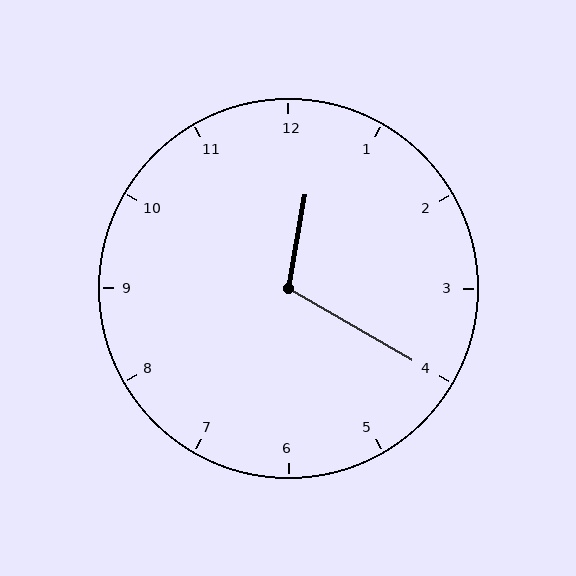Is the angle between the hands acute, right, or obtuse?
It is obtuse.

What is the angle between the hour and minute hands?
Approximately 110 degrees.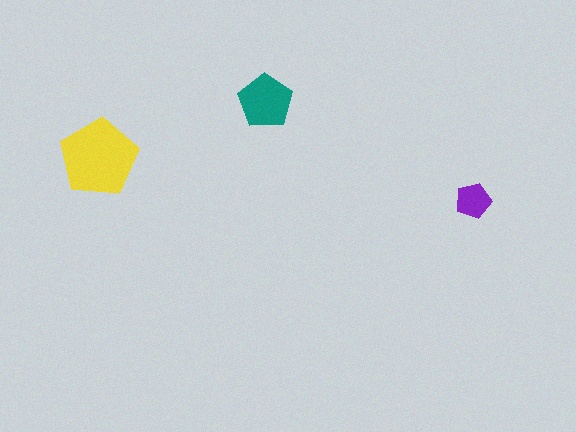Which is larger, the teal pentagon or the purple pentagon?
The teal one.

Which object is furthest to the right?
The purple pentagon is rightmost.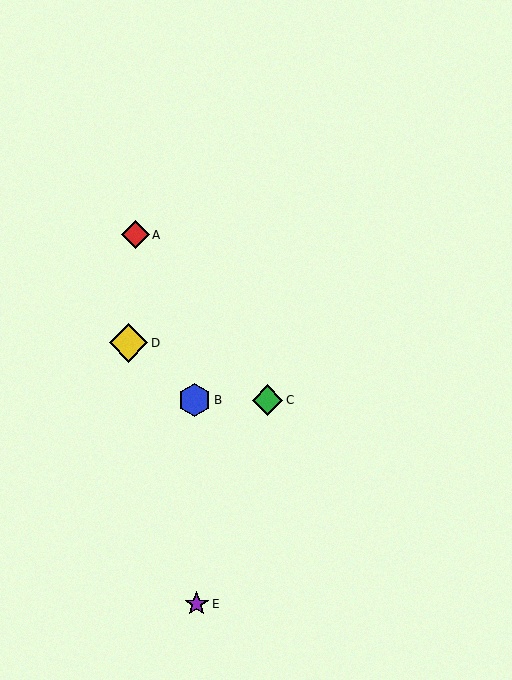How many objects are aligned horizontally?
2 objects (B, C) are aligned horizontally.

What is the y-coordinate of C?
Object C is at y≈400.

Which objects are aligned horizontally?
Objects B, C are aligned horizontally.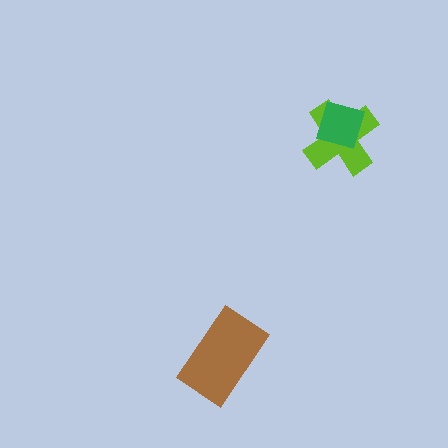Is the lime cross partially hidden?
Yes, it is partially covered by another shape.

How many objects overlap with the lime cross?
1 object overlaps with the lime cross.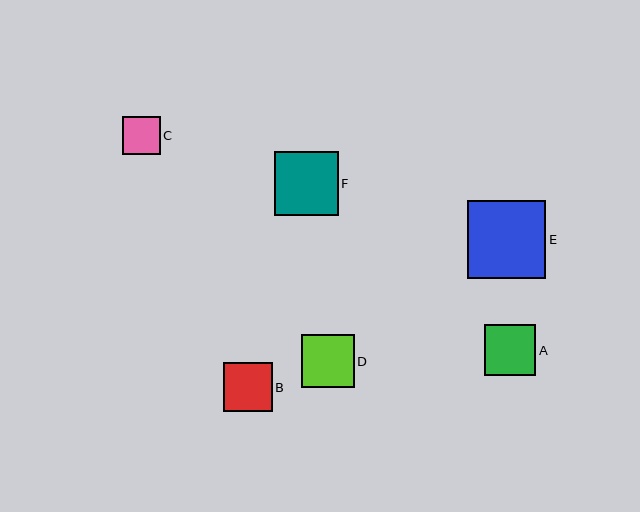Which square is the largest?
Square E is the largest with a size of approximately 78 pixels.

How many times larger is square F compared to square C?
Square F is approximately 1.7 times the size of square C.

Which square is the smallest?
Square C is the smallest with a size of approximately 38 pixels.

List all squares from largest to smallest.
From largest to smallest: E, F, D, A, B, C.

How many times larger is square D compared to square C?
Square D is approximately 1.4 times the size of square C.